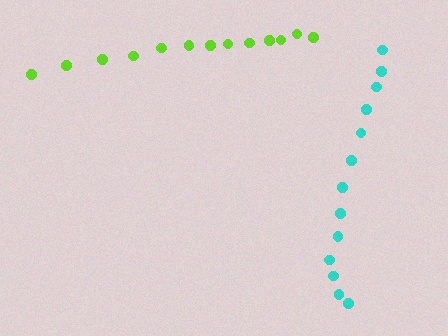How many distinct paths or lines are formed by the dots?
There are 2 distinct paths.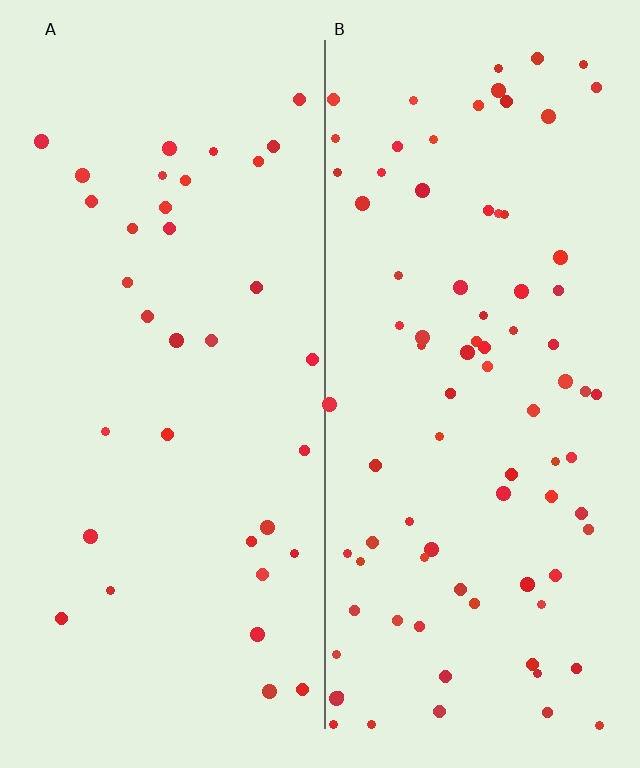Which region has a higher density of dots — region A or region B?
B (the right).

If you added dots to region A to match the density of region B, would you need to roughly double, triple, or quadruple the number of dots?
Approximately double.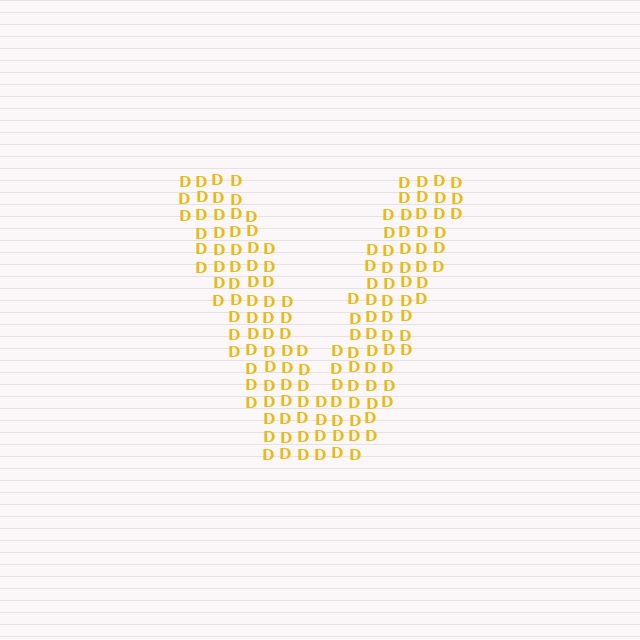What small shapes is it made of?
It is made of small letter D's.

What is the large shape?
The large shape is the letter V.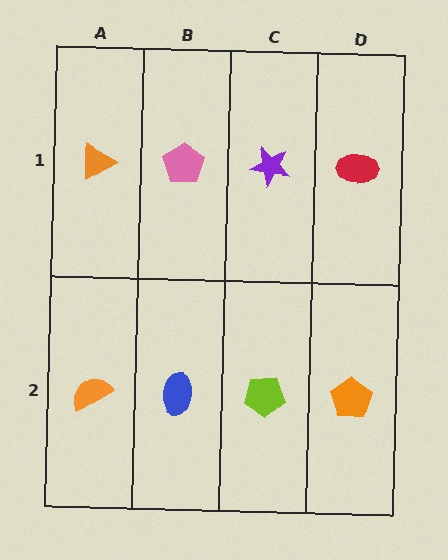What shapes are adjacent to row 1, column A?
An orange semicircle (row 2, column A), a pink pentagon (row 1, column B).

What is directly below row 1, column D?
An orange pentagon.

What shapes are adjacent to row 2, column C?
A purple star (row 1, column C), a blue ellipse (row 2, column B), an orange pentagon (row 2, column D).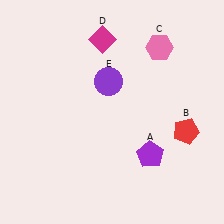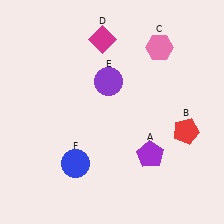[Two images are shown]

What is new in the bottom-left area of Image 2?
A blue circle (F) was added in the bottom-left area of Image 2.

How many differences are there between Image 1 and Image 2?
There is 1 difference between the two images.